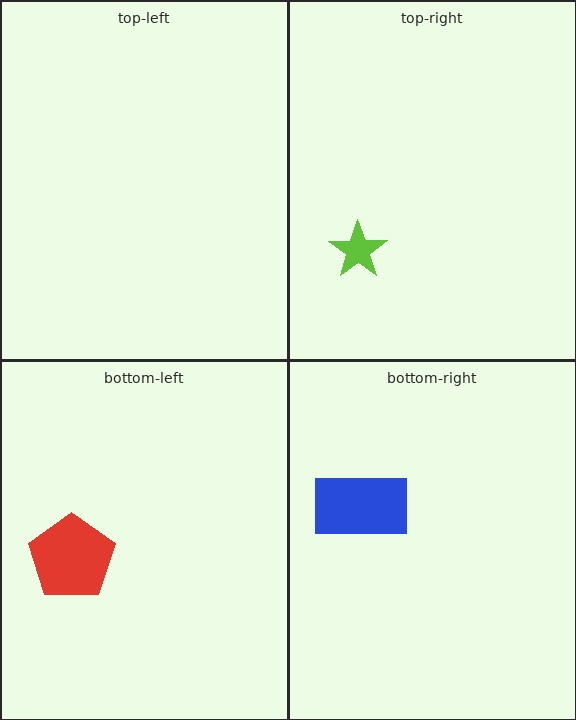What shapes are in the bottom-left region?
The red pentagon.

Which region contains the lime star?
The top-right region.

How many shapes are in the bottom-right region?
1.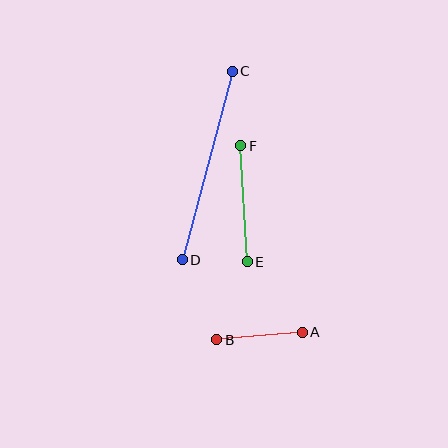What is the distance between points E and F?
The distance is approximately 116 pixels.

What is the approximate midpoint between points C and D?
The midpoint is at approximately (207, 165) pixels.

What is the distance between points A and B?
The distance is approximately 86 pixels.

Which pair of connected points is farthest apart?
Points C and D are farthest apart.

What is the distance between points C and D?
The distance is approximately 195 pixels.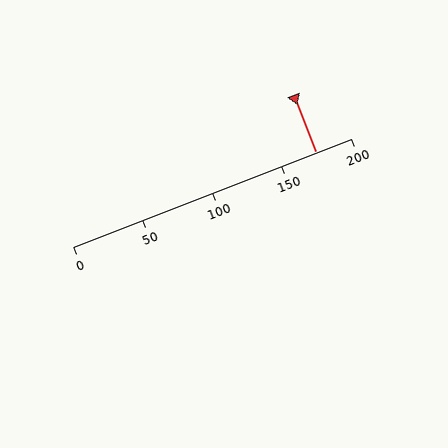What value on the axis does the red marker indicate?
The marker indicates approximately 175.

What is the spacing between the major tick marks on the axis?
The major ticks are spaced 50 apart.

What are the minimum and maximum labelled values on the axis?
The axis runs from 0 to 200.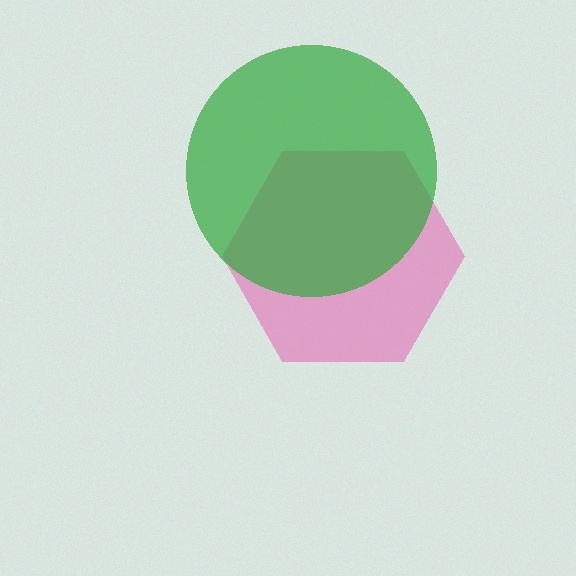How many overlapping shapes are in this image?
There are 2 overlapping shapes in the image.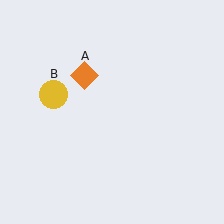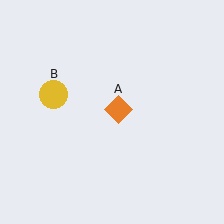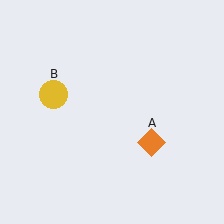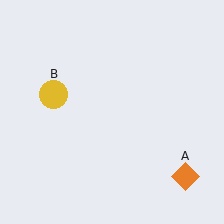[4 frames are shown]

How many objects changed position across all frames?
1 object changed position: orange diamond (object A).